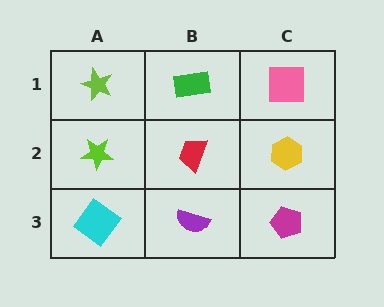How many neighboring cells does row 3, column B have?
3.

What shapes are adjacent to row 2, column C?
A pink square (row 1, column C), a magenta pentagon (row 3, column C), a red trapezoid (row 2, column B).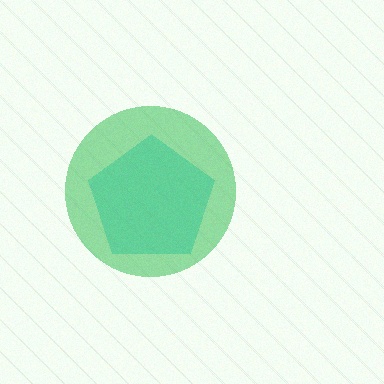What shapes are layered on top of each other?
The layered shapes are: a cyan pentagon, a green circle.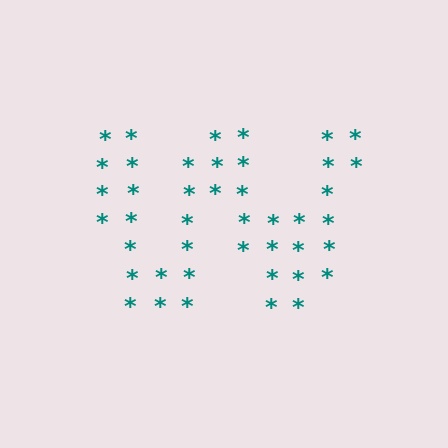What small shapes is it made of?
It is made of small asterisks.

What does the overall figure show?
The overall figure shows the letter W.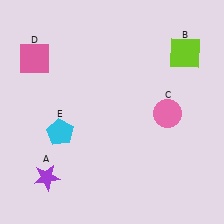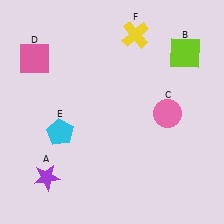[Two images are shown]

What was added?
A yellow cross (F) was added in Image 2.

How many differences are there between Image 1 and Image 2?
There is 1 difference between the two images.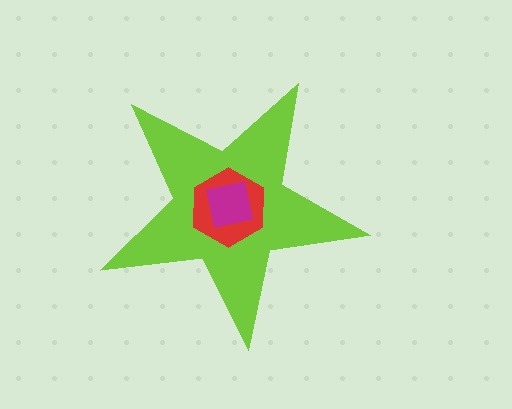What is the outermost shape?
The lime star.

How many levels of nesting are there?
3.